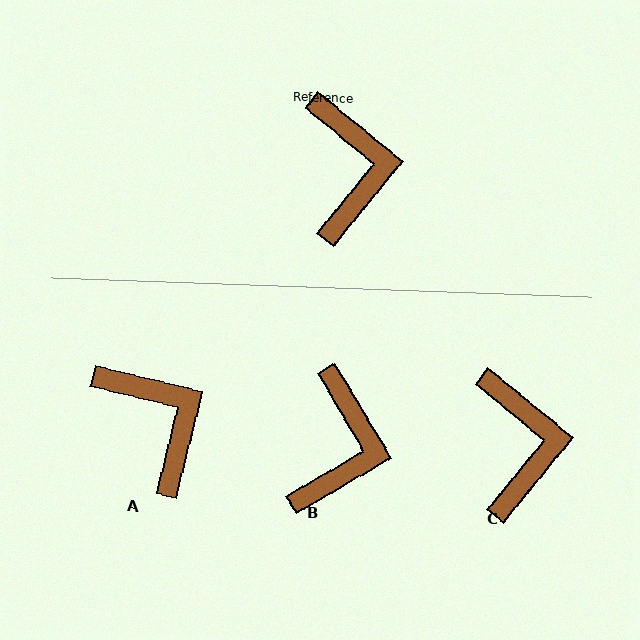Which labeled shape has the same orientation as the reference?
C.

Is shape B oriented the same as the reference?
No, it is off by about 20 degrees.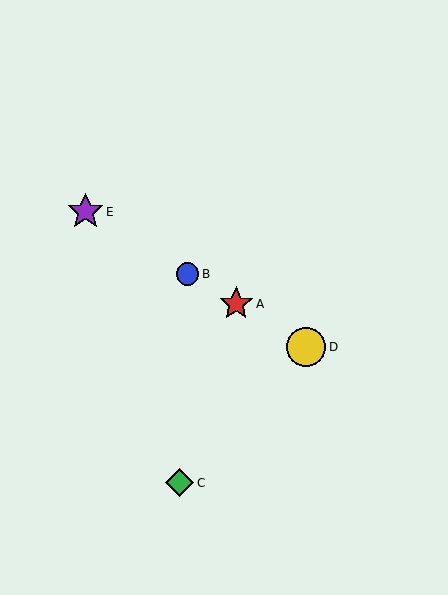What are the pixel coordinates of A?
Object A is at (236, 304).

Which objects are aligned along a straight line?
Objects A, B, D, E are aligned along a straight line.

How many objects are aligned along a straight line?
4 objects (A, B, D, E) are aligned along a straight line.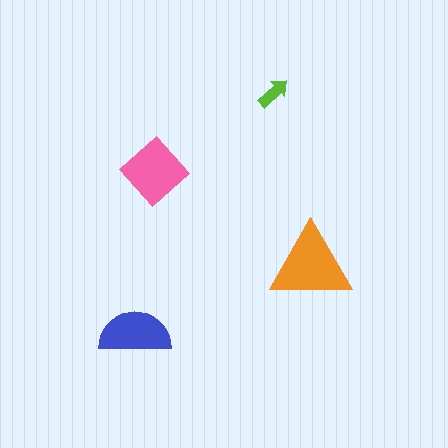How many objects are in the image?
There are 4 objects in the image.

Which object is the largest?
The orange triangle.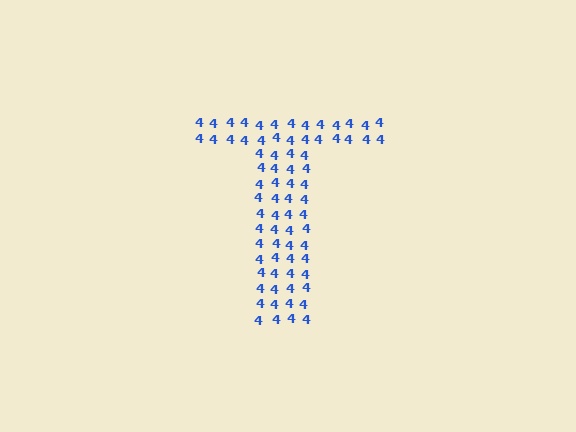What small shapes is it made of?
It is made of small digit 4's.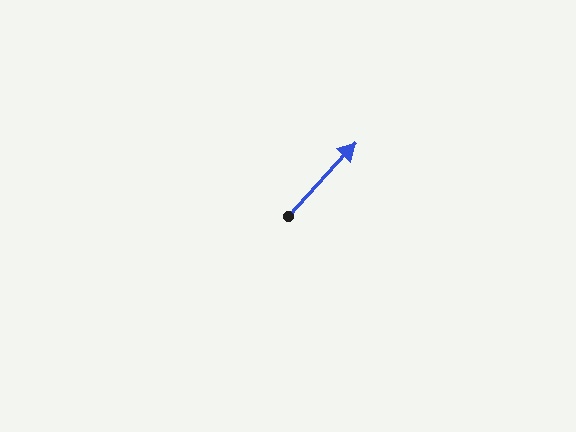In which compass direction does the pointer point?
Northeast.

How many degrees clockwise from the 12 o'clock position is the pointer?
Approximately 43 degrees.